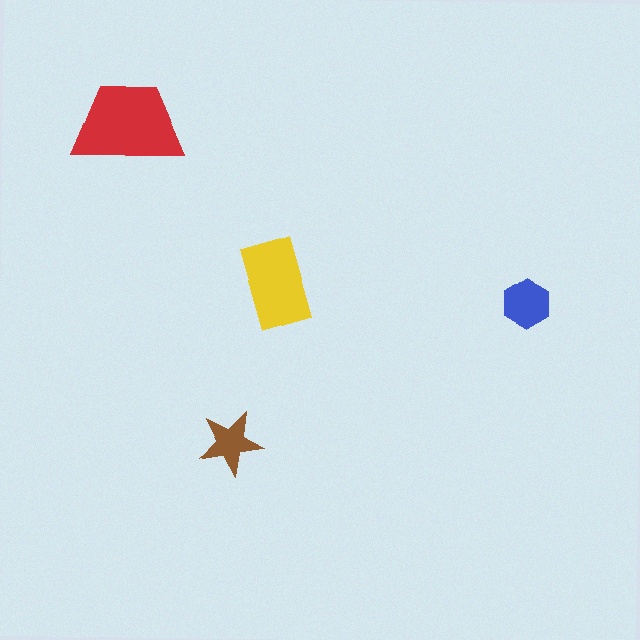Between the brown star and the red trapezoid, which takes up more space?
The red trapezoid.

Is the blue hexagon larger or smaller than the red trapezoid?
Smaller.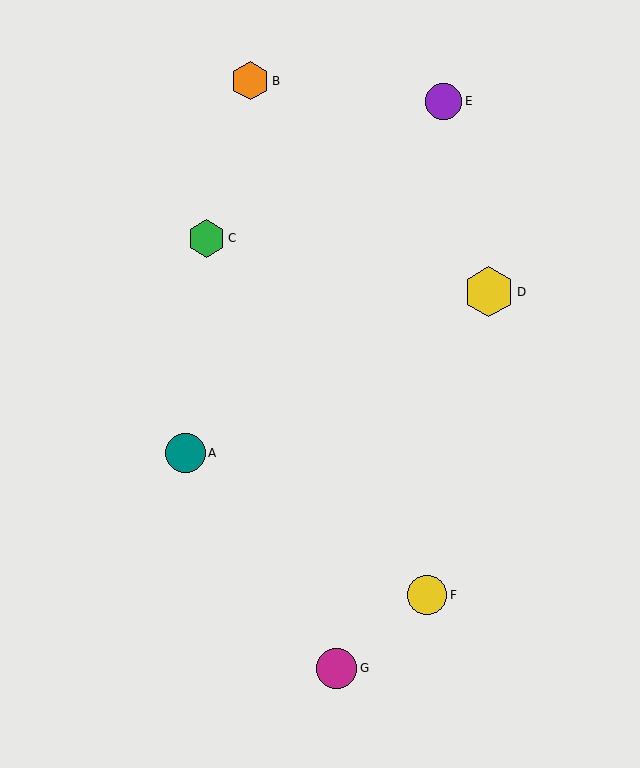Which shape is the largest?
The yellow hexagon (labeled D) is the largest.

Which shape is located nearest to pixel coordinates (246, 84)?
The orange hexagon (labeled B) at (250, 81) is nearest to that location.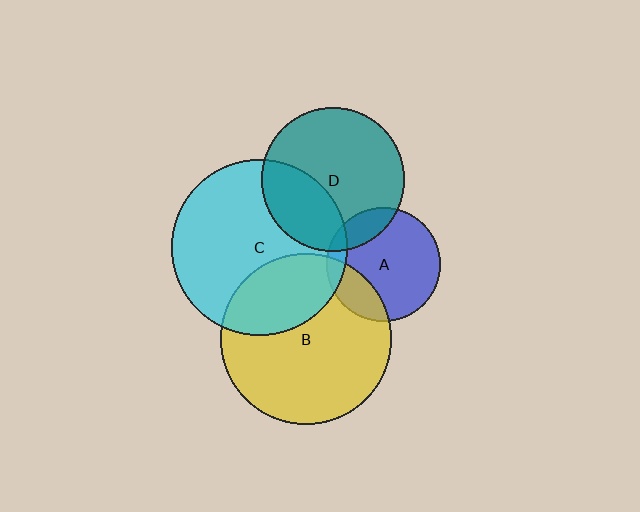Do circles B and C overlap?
Yes.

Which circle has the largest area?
Circle C (cyan).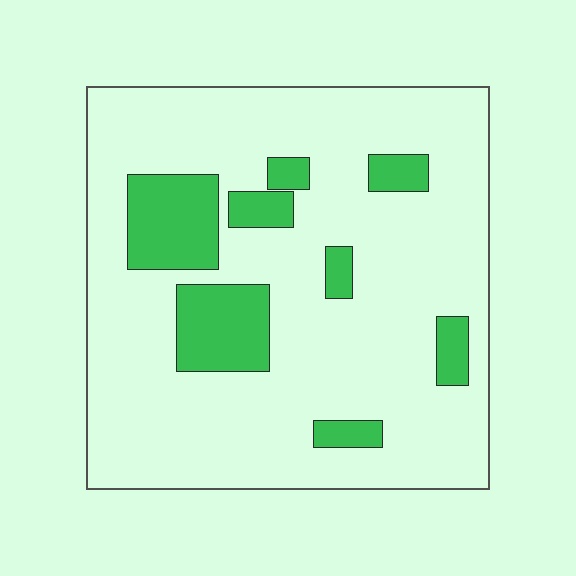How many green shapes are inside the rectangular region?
8.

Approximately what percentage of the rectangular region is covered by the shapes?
Approximately 20%.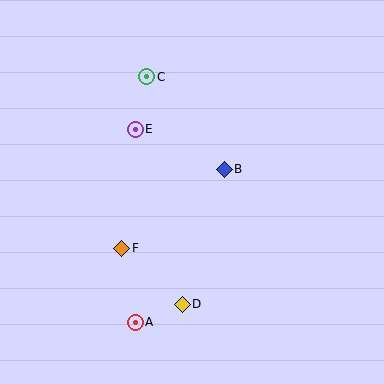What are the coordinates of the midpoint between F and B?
The midpoint between F and B is at (173, 209).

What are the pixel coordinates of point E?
Point E is at (135, 129).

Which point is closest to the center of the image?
Point B at (224, 169) is closest to the center.